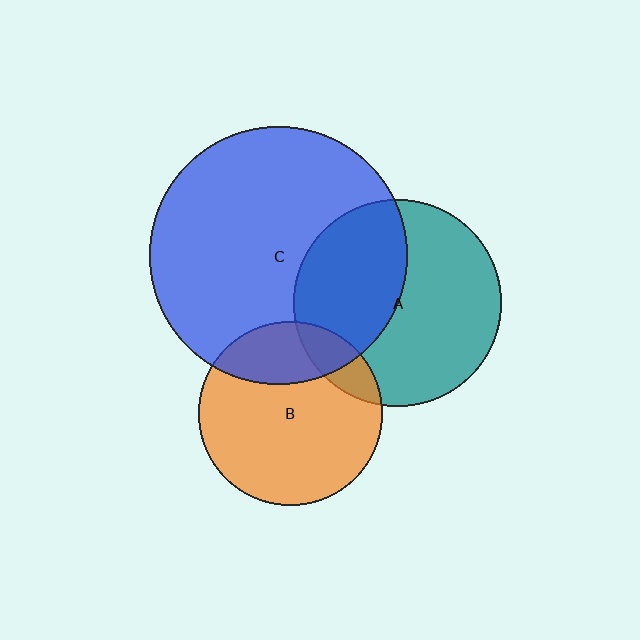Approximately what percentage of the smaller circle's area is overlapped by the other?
Approximately 15%.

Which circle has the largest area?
Circle C (blue).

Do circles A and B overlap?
Yes.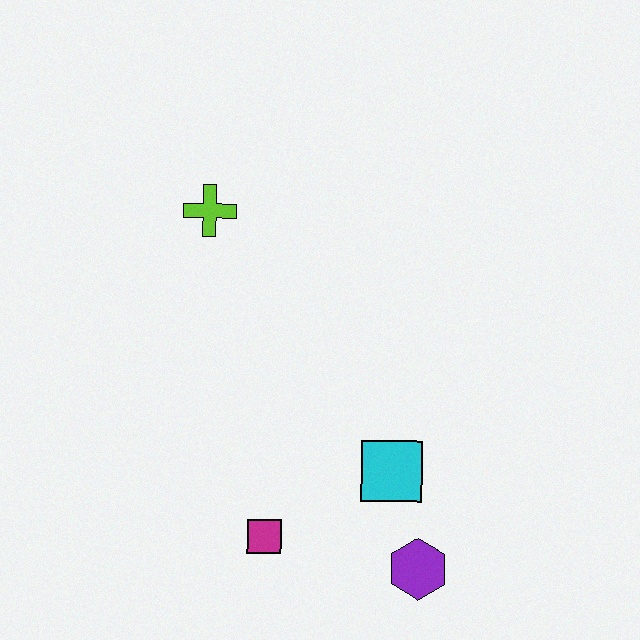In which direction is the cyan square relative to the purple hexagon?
The cyan square is above the purple hexagon.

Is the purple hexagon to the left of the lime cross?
No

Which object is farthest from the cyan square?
The lime cross is farthest from the cyan square.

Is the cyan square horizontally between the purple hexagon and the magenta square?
Yes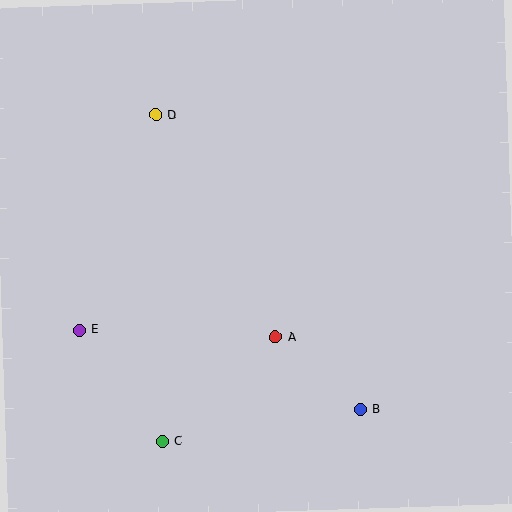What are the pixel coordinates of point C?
Point C is at (162, 442).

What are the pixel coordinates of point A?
Point A is at (276, 337).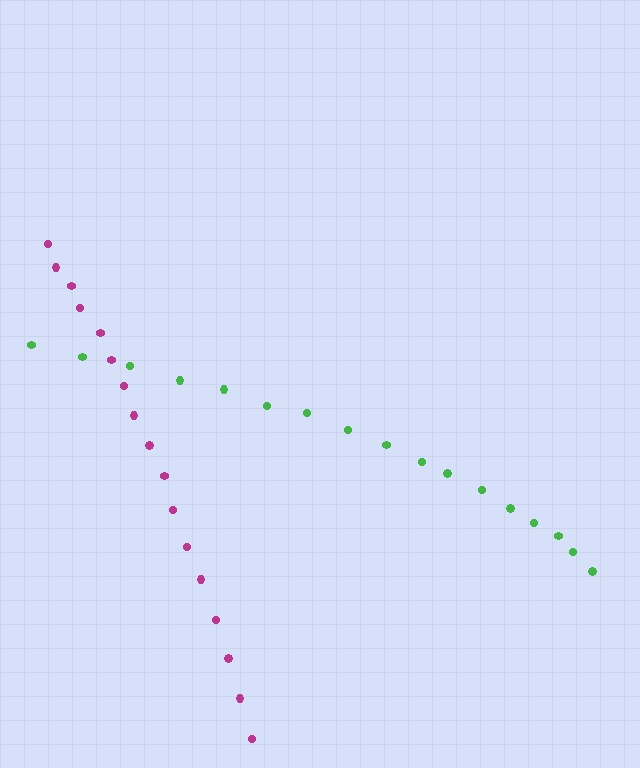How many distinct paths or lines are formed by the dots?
There are 2 distinct paths.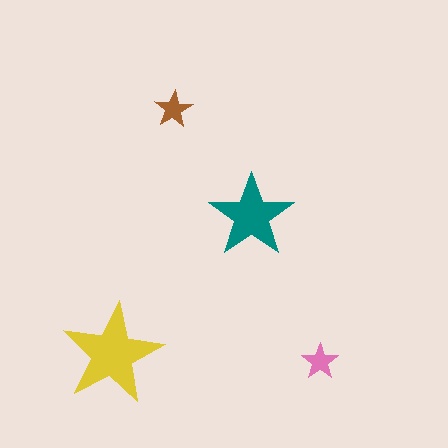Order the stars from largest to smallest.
the yellow one, the teal one, the brown one, the pink one.